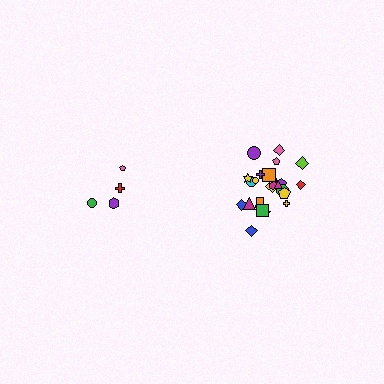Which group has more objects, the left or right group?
The right group.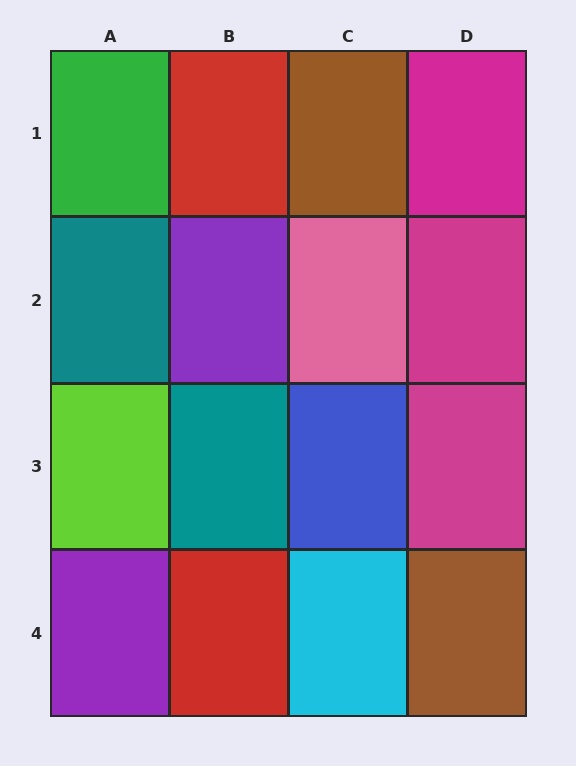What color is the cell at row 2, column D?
Magenta.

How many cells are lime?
1 cell is lime.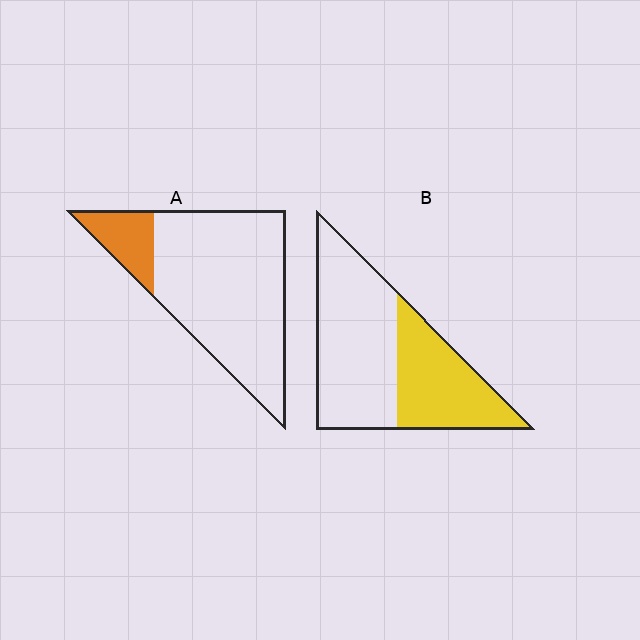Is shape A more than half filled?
No.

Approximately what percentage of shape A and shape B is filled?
A is approximately 15% and B is approximately 40%.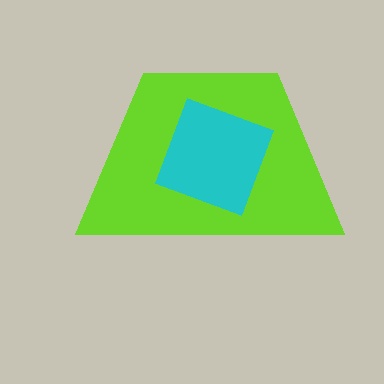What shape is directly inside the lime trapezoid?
The cyan diamond.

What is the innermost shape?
The cyan diamond.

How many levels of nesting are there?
2.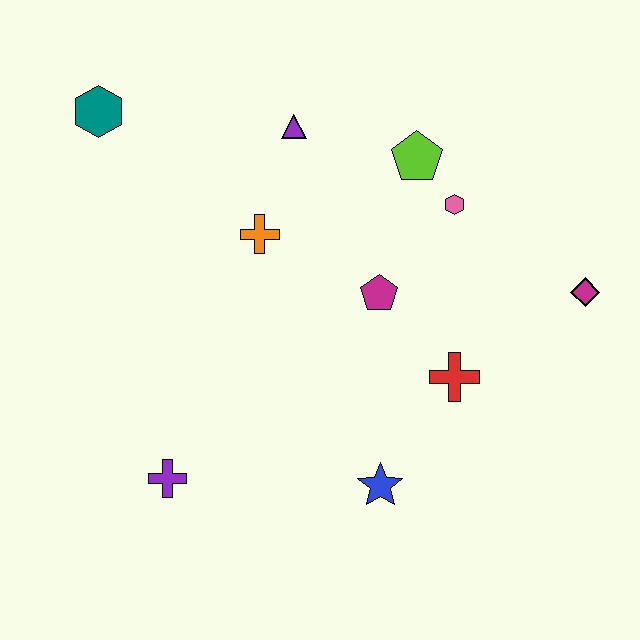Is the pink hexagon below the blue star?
No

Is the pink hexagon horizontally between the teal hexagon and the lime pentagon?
No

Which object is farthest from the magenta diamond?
The teal hexagon is farthest from the magenta diamond.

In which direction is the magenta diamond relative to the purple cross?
The magenta diamond is to the right of the purple cross.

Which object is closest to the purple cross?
The blue star is closest to the purple cross.